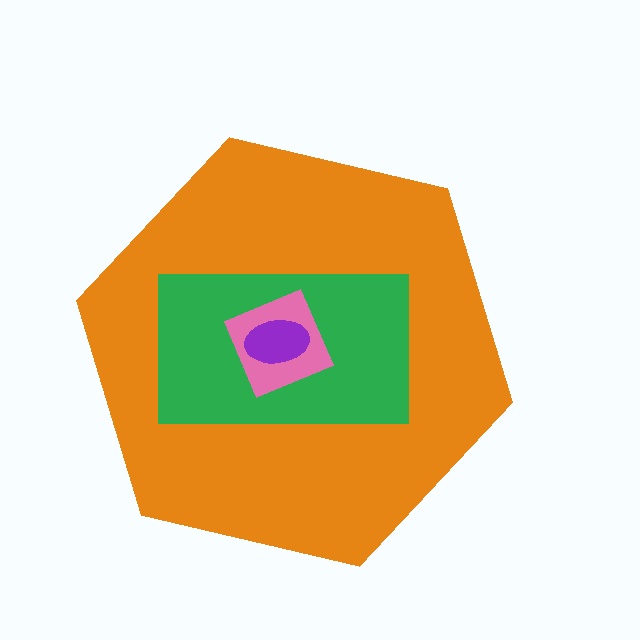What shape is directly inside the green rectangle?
The pink diamond.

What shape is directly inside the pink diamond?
The purple ellipse.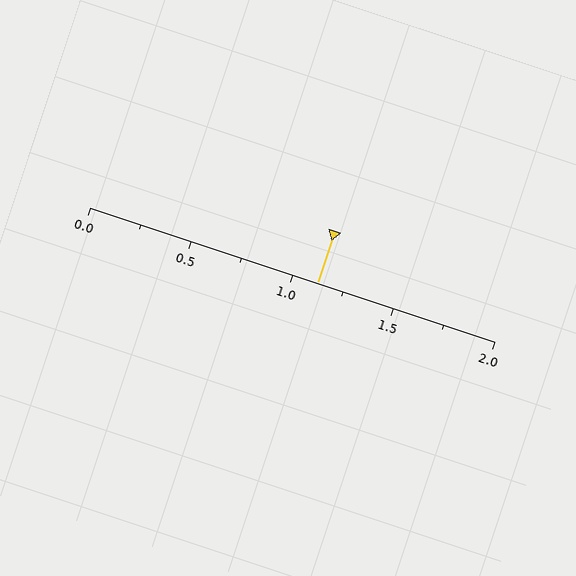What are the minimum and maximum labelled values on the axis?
The axis runs from 0.0 to 2.0.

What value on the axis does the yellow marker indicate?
The marker indicates approximately 1.12.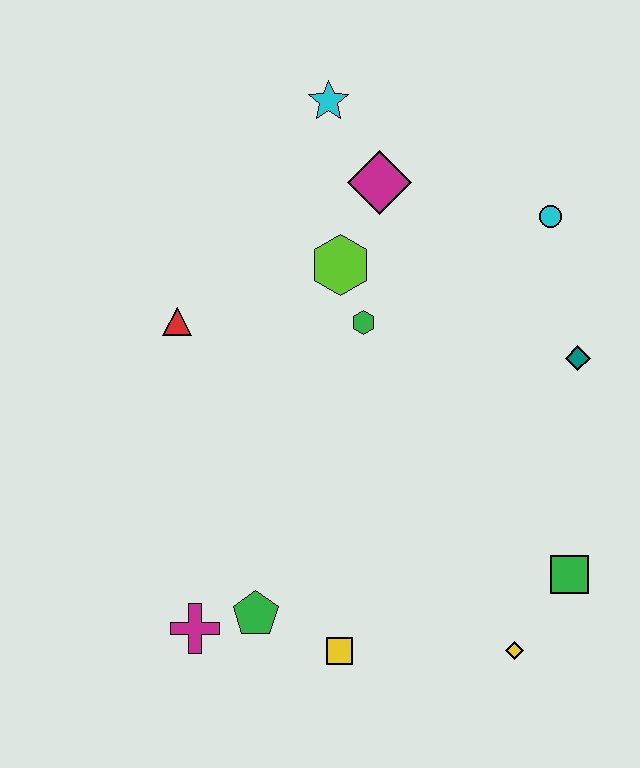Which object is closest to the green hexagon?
The lime hexagon is closest to the green hexagon.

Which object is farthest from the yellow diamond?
The cyan star is farthest from the yellow diamond.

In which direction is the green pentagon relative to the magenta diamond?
The green pentagon is below the magenta diamond.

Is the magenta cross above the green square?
No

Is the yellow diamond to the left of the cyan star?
No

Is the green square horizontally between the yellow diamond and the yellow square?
No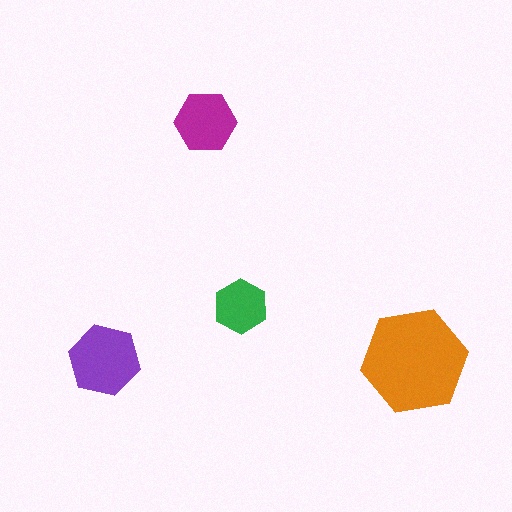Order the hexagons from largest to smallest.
the orange one, the purple one, the magenta one, the green one.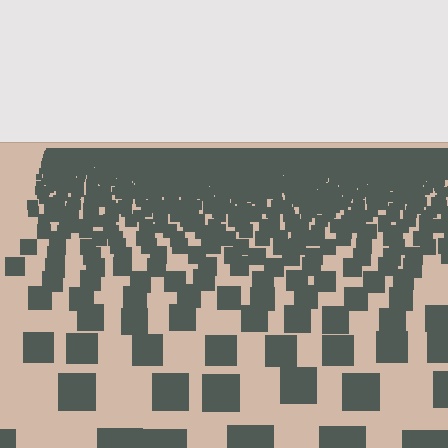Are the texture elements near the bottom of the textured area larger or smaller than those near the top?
Larger. Near the bottom, elements are closer to the viewer and appear at a bigger on-screen size.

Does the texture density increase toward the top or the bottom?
Density increases toward the top.